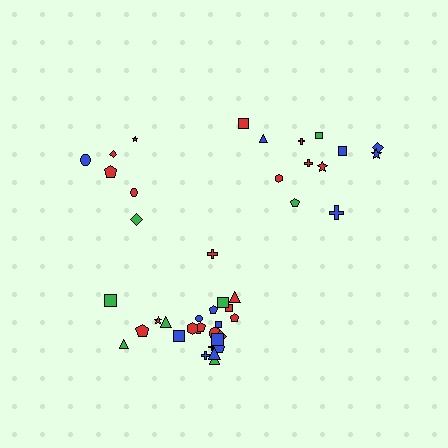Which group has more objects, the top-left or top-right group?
The top-right group.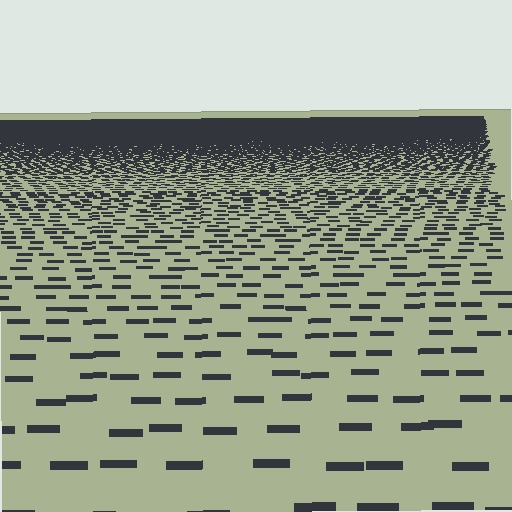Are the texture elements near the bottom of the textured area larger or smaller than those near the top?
Larger. Near the bottom, elements are closer to the viewer and appear at a bigger on-screen size.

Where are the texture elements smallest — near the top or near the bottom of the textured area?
Near the top.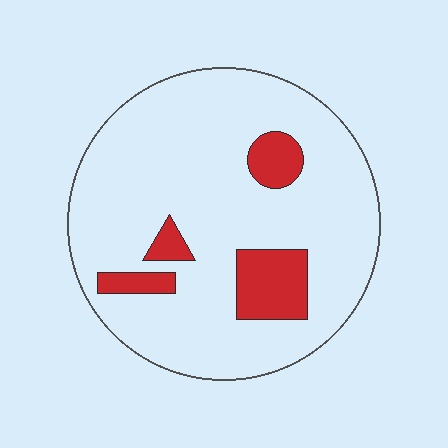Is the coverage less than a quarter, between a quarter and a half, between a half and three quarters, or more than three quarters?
Less than a quarter.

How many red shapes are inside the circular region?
4.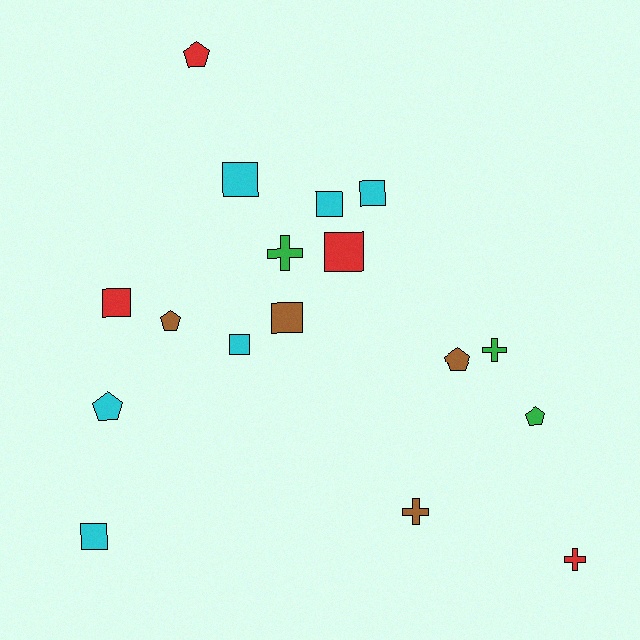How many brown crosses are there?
There is 1 brown cross.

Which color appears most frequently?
Cyan, with 6 objects.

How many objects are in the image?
There are 17 objects.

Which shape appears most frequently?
Square, with 8 objects.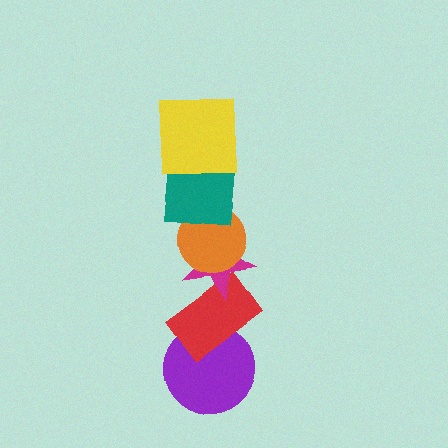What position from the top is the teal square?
The teal square is 2nd from the top.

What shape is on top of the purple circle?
The red rectangle is on top of the purple circle.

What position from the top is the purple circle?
The purple circle is 6th from the top.